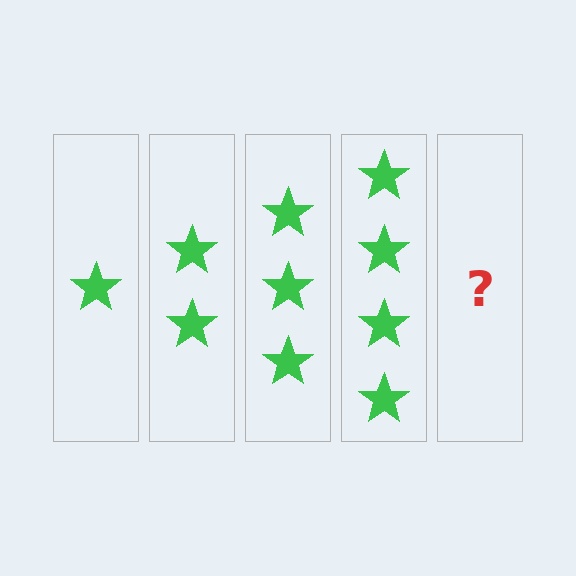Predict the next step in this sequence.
The next step is 5 stars.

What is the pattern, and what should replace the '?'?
The pattern is that each step adds one more star. The '?' should be 5 stars.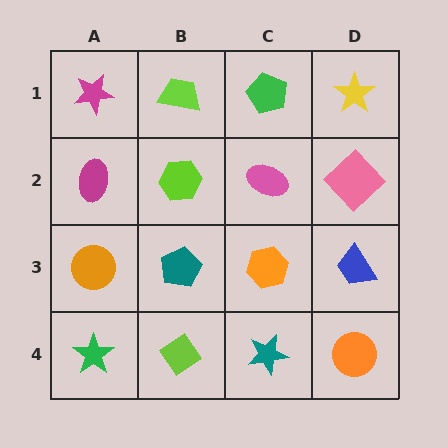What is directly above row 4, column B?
A teal pentagon.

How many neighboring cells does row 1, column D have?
2.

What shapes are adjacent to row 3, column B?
A lime hexagon (row 2, column B), a lime diamond (row 4, column B), an orange circle (row 3, column A), an orange hexagon (row 3, column C).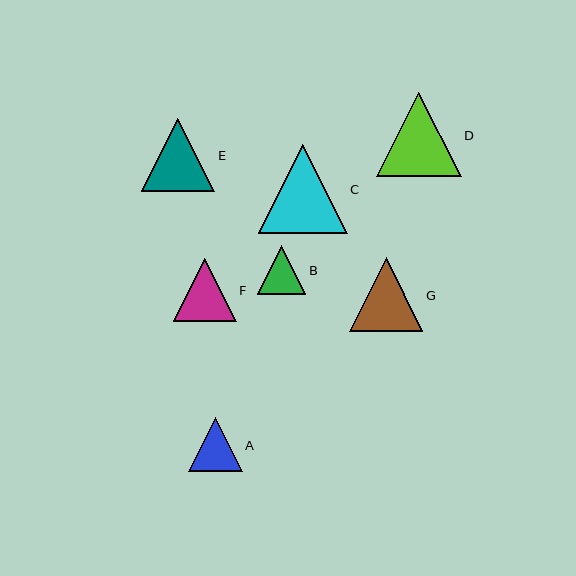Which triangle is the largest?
Triangle C is the largest with a size of approximately 89 pixels.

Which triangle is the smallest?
Triangle B is the smallest with a size of approximately 48 pixels.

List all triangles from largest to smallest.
From largest to smallest: C, D, G, E, F, A, B.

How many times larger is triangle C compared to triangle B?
Triangle C is approximately 1.8 times the size of triangle B.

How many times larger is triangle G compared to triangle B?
Triangle G is approximately 1.5 times the size of triangle B.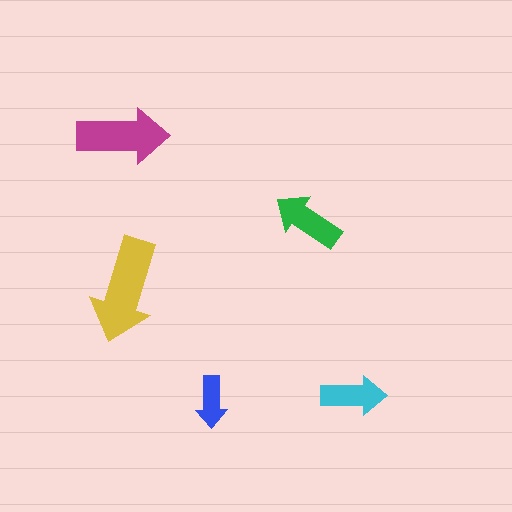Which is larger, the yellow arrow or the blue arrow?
The yellow one.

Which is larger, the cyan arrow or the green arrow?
The green one.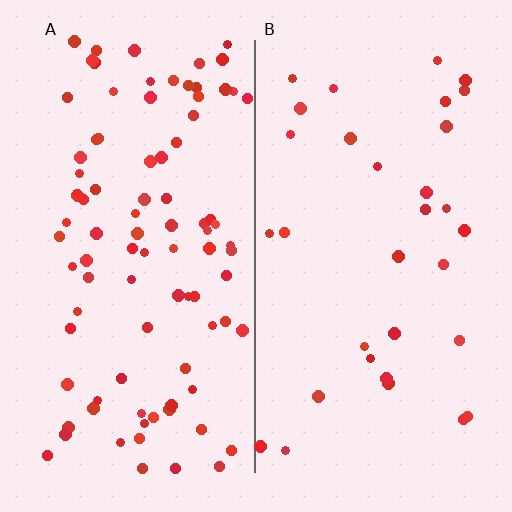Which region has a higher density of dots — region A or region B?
A (the left).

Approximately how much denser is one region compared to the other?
Approximately 2.9× — region A over region B.